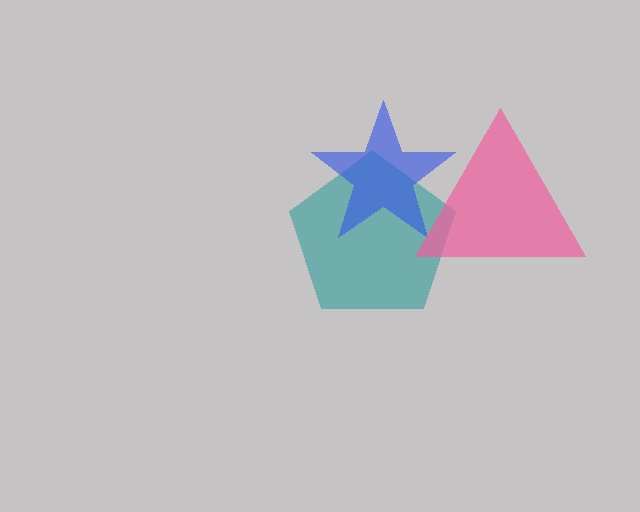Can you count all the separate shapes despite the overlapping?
Yes, there are 3 separate shapes.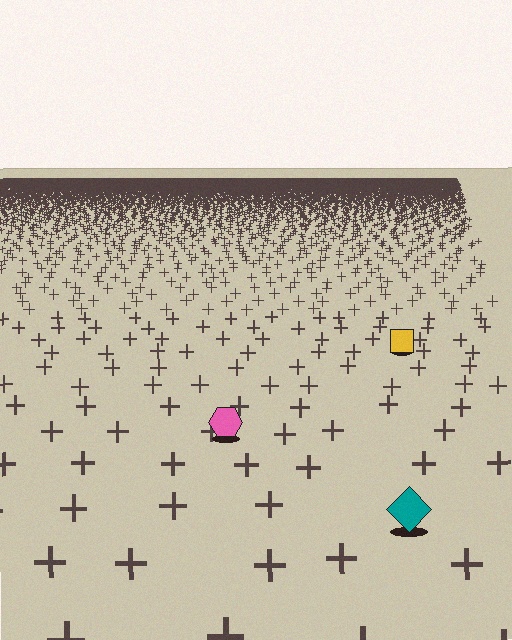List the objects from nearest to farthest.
From nearest to farthest: the teal diamond, the pink hexagon, the yellow square.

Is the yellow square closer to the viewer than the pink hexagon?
No. The pink hexagon is closer — you can tell from the texture gradient: the ground texture is coarser near it.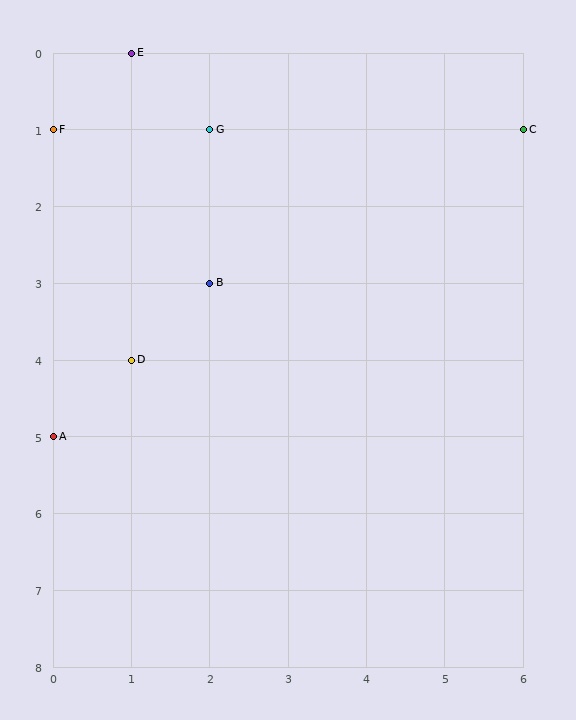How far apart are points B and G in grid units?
Points B and G are 2 rows apart.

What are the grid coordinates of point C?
Point C is at grid coordinates (6, 1).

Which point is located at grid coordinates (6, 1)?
Point C is at (6, 1).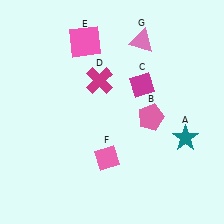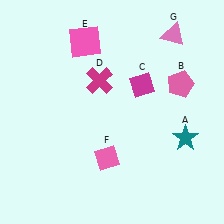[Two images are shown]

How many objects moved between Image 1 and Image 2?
2 objects moved between the two images.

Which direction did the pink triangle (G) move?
The pink triangle (G) moved right.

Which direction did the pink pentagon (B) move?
The pink pentagon (B) moved up.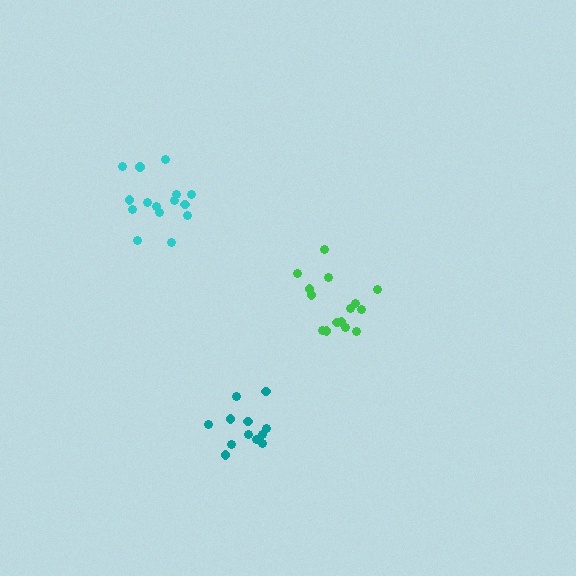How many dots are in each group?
Group 1: 12 dots, Group 2: 15 dots, Group 3: 15 dots (42 total).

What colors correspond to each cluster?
The clusters are colored: teal, green, cyan.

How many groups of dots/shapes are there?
There are 3 groups.